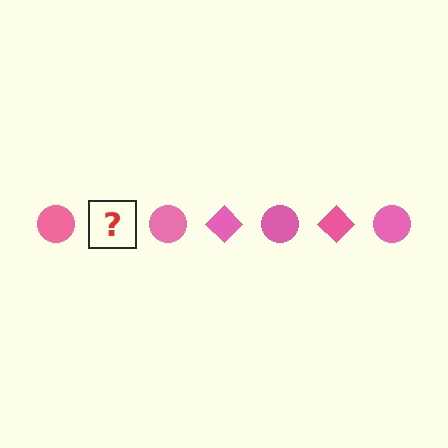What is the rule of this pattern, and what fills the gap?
The rule is that the pattern cycles through circle, diamond shapes in pink. The gap should be filled with a pink diamond.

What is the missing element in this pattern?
The missing element is a pink diamond.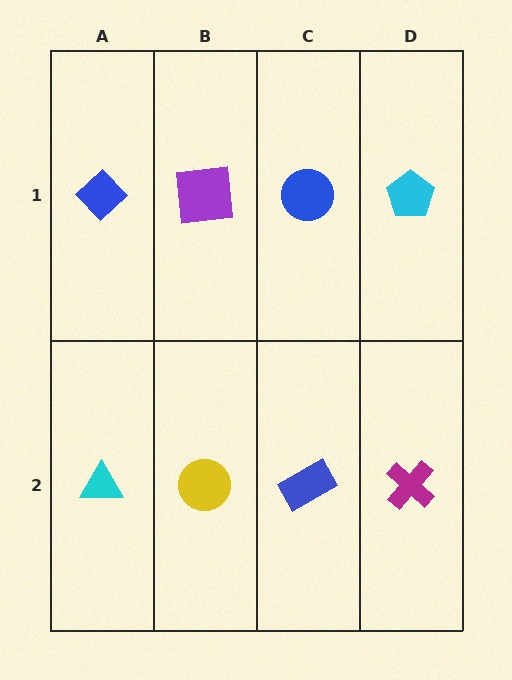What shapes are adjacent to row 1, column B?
A yellow circle (row 2, column B), a blue diamond (row 1, column A), a blue circle (row 1, column C).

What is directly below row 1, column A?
A cyan triangle.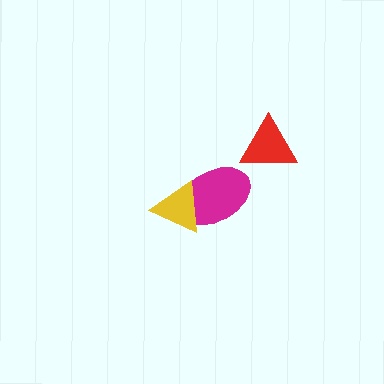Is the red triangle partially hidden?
No, no other shape covers it.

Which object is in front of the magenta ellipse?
The yellow triangle is in front of the magenta ellipse.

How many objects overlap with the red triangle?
0 objects overlap with the red triangle.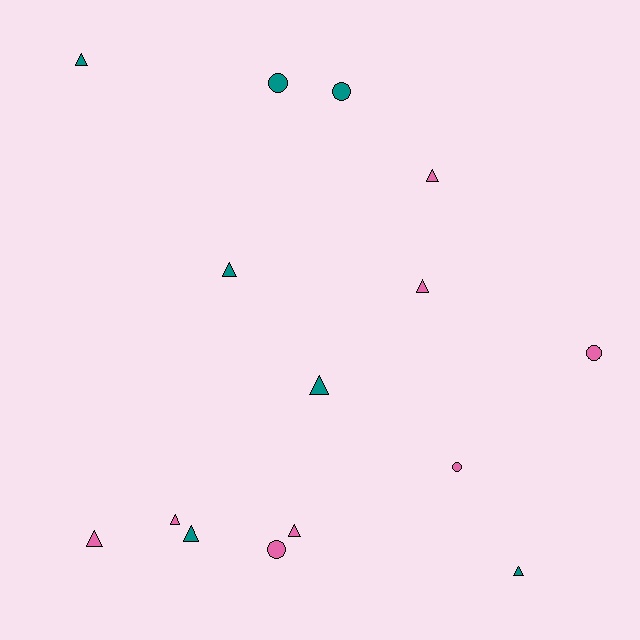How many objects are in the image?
There are 15 objects.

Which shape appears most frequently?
Triangle, with 10 objects.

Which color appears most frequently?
Pink, with 8 objects.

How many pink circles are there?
There are 3 pink circles.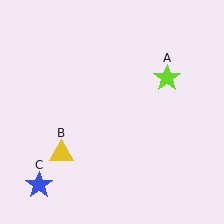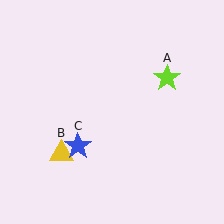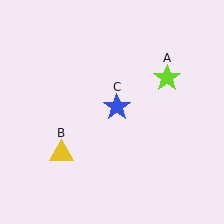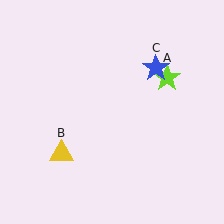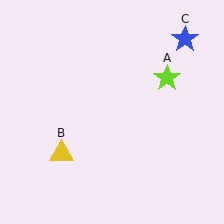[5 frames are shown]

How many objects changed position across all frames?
1 object changed position: blue star (object C).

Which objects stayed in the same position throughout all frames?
Lime star (object A) and yellow triangle (object B) remained stationary.